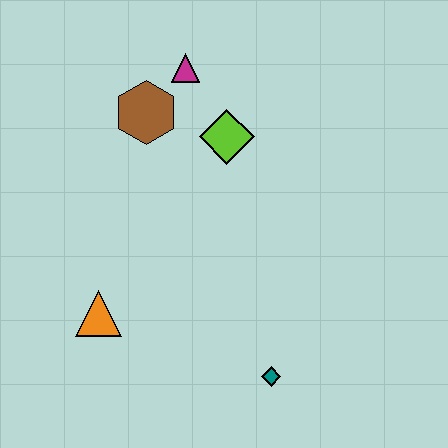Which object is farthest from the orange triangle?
The magenta triangle is farthest from the orange triangle.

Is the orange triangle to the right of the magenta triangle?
No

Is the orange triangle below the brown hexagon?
Yes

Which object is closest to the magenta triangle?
The brown hexagon is closest to the magenta triangle.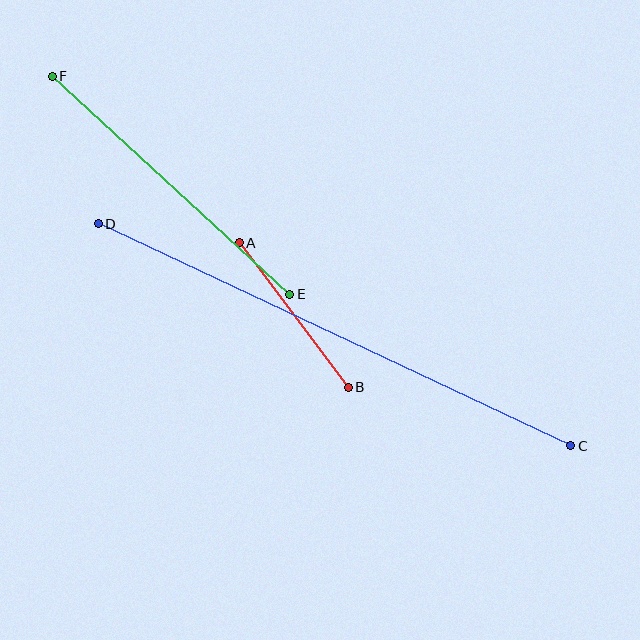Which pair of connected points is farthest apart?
Points C and D are farthest apart.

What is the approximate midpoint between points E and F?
The midpoint is at approximately (171, 185) pixels.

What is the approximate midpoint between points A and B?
The midpoint is at approximately (294, 315) pixels.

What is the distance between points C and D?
The distance is approximately 522 pixels.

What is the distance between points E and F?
The distance is approximately 323 pixels.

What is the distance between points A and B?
The distance is approximately 181 pixels.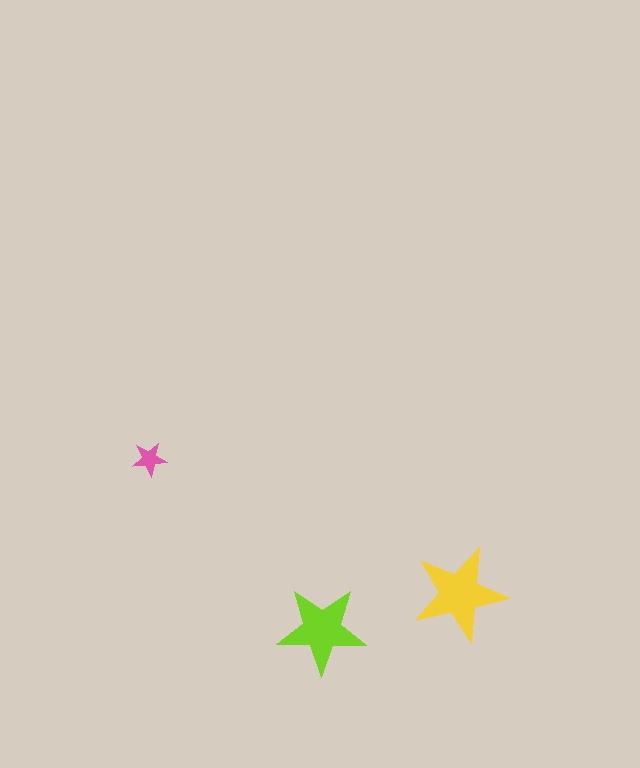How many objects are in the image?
There are 3 objects in the image.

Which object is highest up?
The pink star is topmost.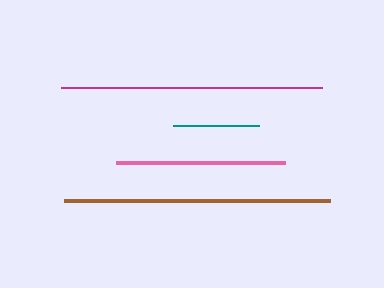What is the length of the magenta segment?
The magenta segment is approximately 261 pixels long.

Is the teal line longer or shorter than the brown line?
The brown line is longer than the teal line.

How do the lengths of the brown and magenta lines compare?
The brown and magenta lines are approximately the same length.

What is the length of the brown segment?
The brown segment is approximately 267 pixels long.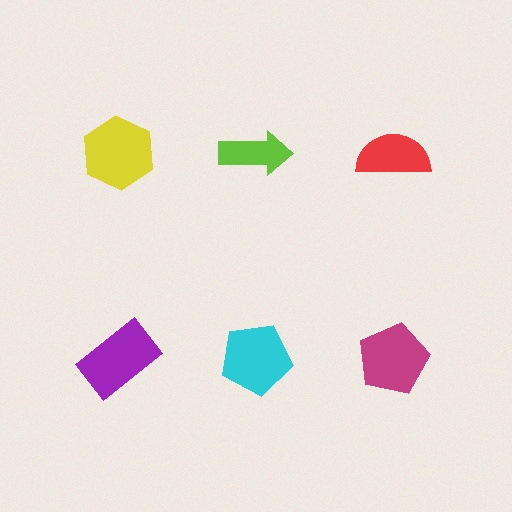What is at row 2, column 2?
A cyan pentagon.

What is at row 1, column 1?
A yellow hexagon.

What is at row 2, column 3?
A magenta pentagon.